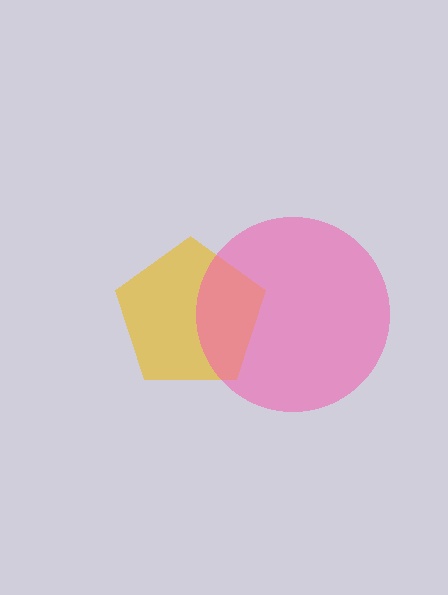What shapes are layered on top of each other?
The layered shapes are: a yellow pentagon, a pink circle.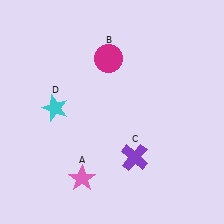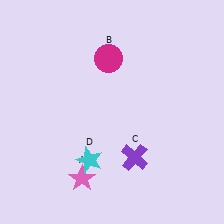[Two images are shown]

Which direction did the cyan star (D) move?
The cyan star (D) moved down.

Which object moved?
The cyan star (D) moved down.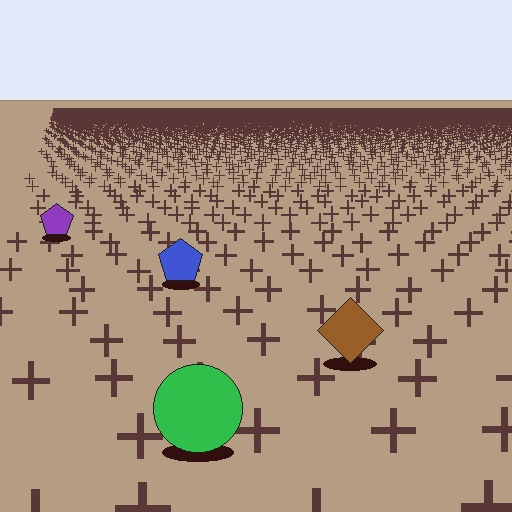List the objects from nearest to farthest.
From nearest to farthest: the green circle, the brown diamond, the blue pentagon, the purple pentagon.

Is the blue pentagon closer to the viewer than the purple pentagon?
Yes. The blue pentagon is closer — you can tell from the texture gradient: the ground texture is coarser near it.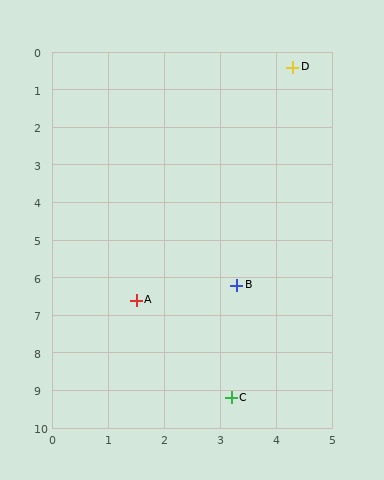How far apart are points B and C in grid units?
Points B and C are about 3.0 grid units apart.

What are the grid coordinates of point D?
Point D is at approximately (4.3, 0.4).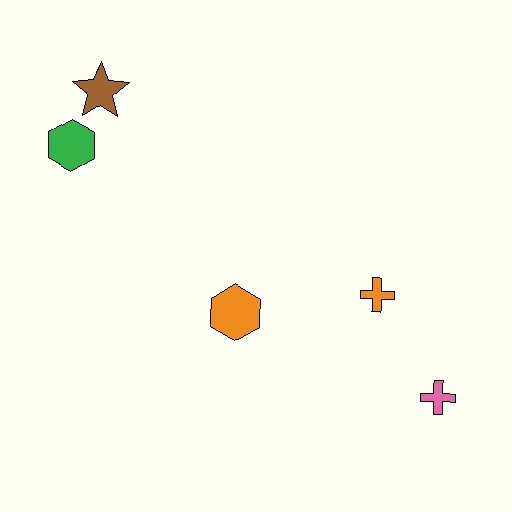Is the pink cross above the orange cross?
No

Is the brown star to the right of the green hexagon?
Yes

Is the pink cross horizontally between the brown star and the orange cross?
No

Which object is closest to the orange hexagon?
The orange cross is closest to the orange hexagon.